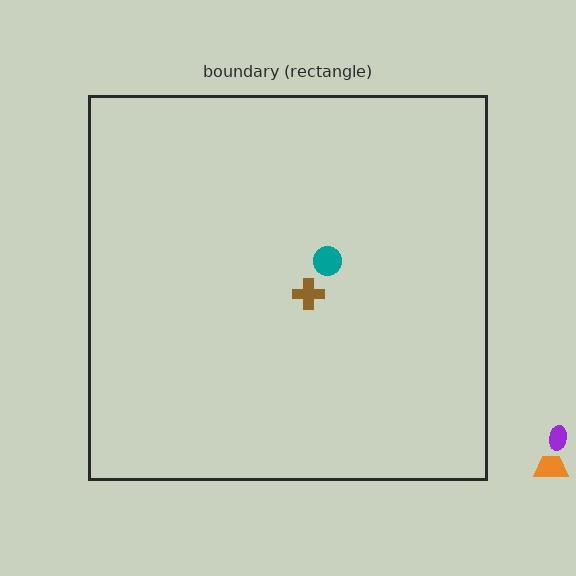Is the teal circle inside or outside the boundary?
Inside.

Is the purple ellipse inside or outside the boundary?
Outside.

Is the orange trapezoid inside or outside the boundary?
Outside.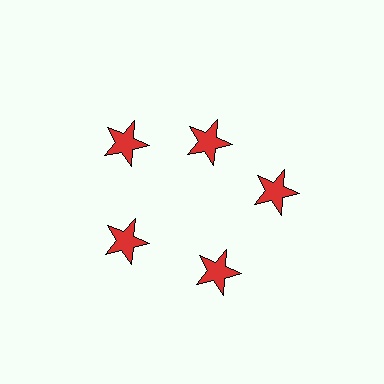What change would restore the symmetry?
The symmetry would be restored by moving it outward, back onto the ring so that all 5 stars sit at equal angles and equal distance from the center.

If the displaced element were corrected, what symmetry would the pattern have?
It would have 5-fold rotational symmetry — the pattern would map onto itself every 72 degrees.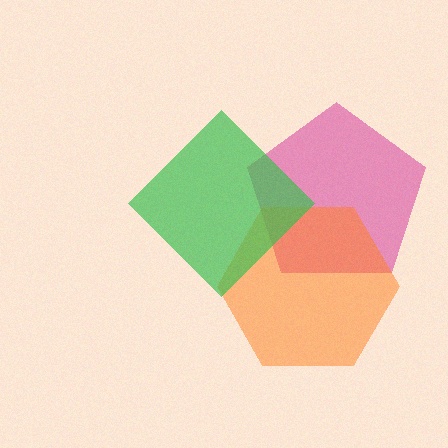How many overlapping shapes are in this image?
There are 3 overlapping shapes in the image.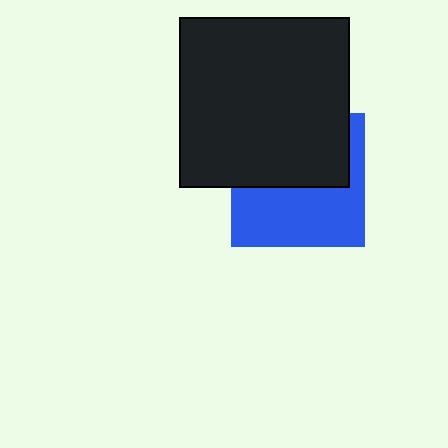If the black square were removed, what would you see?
You would see the complete blue square.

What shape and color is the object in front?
The object in front is a black square.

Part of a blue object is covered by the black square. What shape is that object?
It is a square.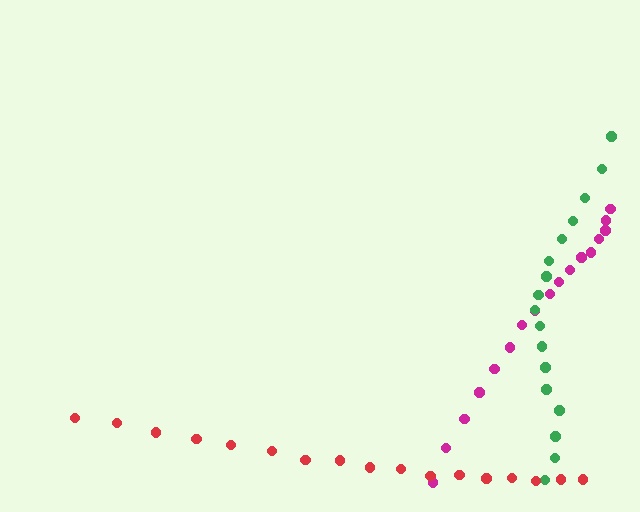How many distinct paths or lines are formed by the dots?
There are 3 distinct paths.